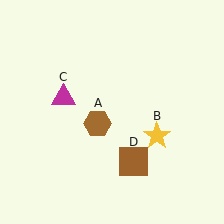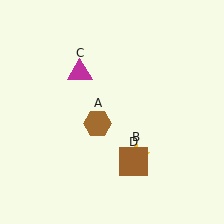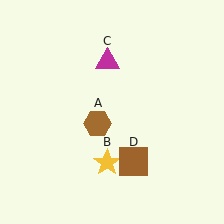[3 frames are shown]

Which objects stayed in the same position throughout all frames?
Brown hexagon (object A) and brown square (object D) remained stationary.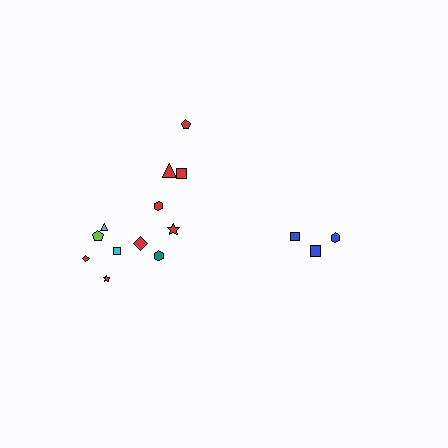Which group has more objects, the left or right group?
The left group.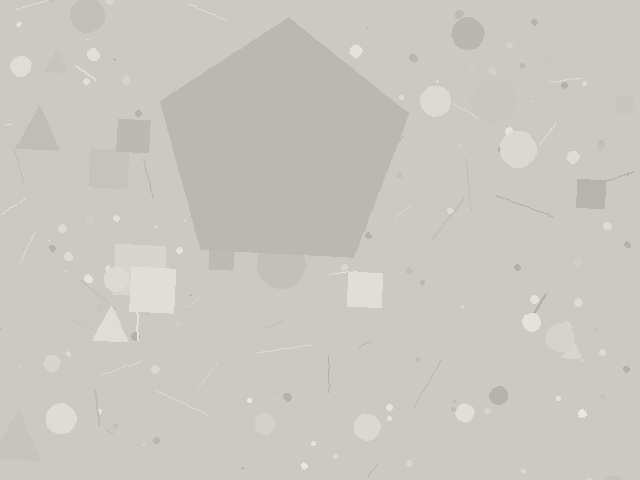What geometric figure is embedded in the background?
A pentagon is embedded in the background.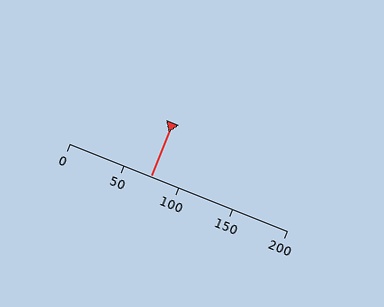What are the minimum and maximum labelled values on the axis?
The axis runs from 0 to 200.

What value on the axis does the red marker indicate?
The marker indicates approximately 75.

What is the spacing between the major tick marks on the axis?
The major ticks are spaced 50 apart.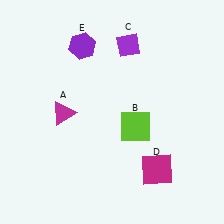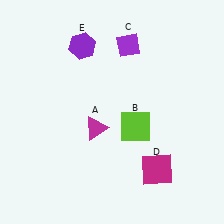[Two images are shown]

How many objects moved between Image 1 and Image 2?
1 object moved between the two images.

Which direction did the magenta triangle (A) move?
The magenta triangle (A) moved right.